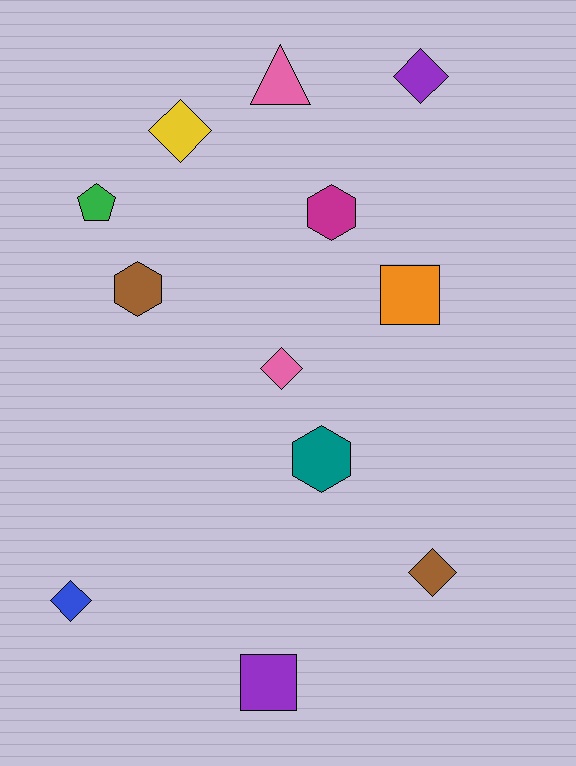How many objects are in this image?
There are 12 objects.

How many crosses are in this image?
There are no crosses.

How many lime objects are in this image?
There are no lime objects.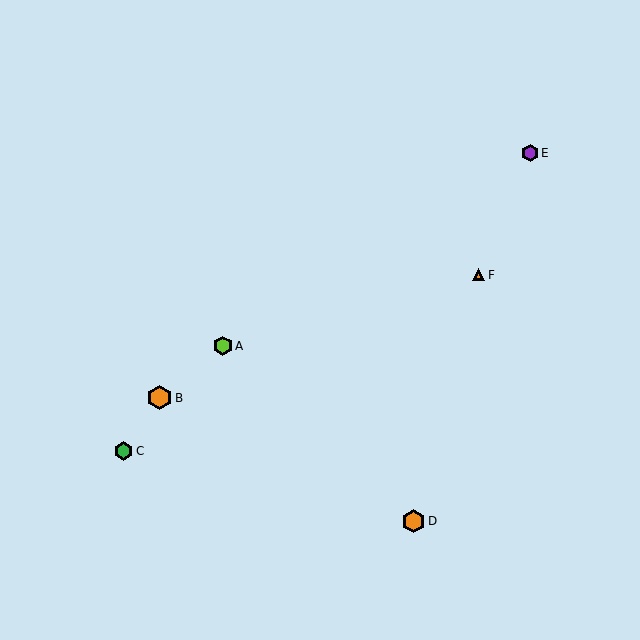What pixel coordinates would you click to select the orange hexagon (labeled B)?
Click at (159, 398) to select the orange hexagon B.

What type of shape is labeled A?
Shape A is a lime hexagon.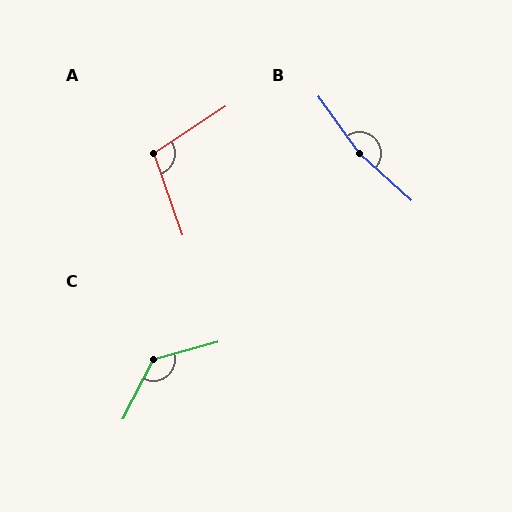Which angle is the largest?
B, at approximately 168 degrees.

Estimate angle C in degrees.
Approximately 132 degrees.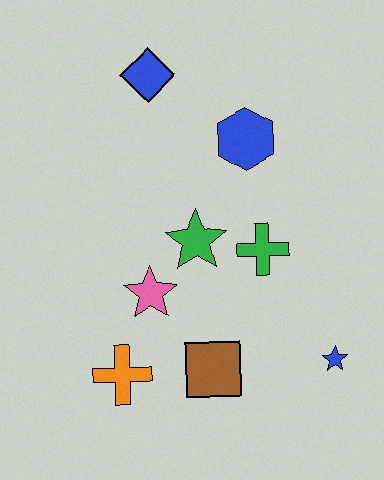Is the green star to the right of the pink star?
Yes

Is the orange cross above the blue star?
No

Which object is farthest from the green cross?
The blue diamond is farthest from the green cross.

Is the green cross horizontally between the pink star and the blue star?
Yes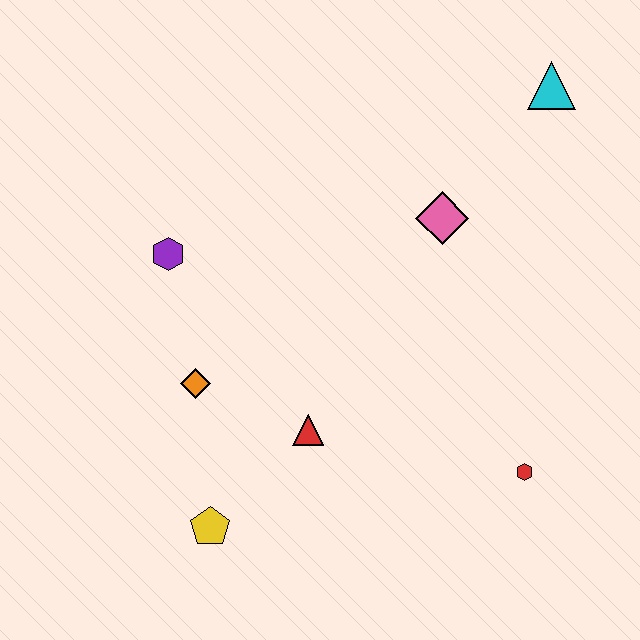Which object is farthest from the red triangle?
The cyan triangle is farthest from the red triangle.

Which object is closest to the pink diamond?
The cyan triangle is closest to the pink diamond.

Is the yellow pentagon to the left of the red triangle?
Yes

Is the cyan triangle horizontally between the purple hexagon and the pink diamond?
No